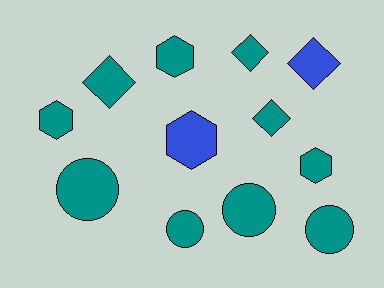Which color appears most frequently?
Teal, with 10 objects.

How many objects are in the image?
There are 12 objects.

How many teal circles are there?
There are 4 teal circles.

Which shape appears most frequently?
Hexagon, with 4 objects.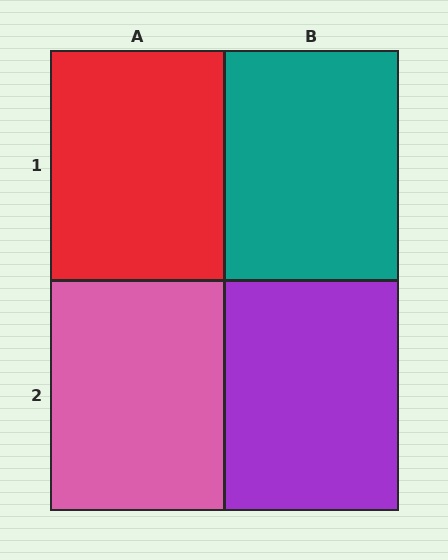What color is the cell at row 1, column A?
Red.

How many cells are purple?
1 cell is purple.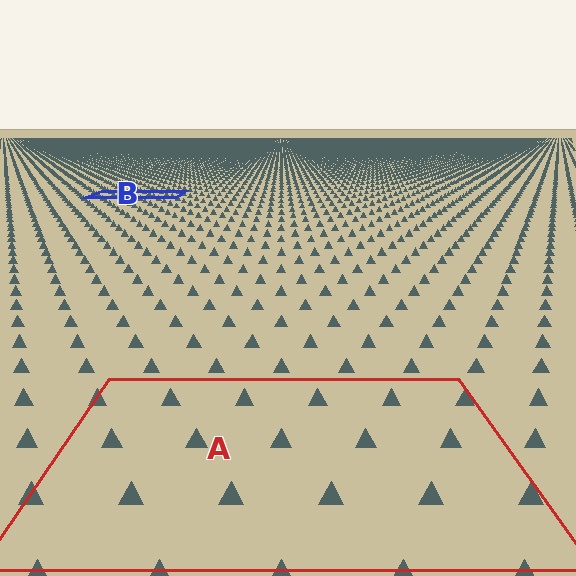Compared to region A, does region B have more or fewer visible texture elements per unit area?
Region B has more texture elements per unit area — they are packed more densely because it is farther away.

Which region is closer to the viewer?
Region A is closer. The texture elements there are larger and more spread out.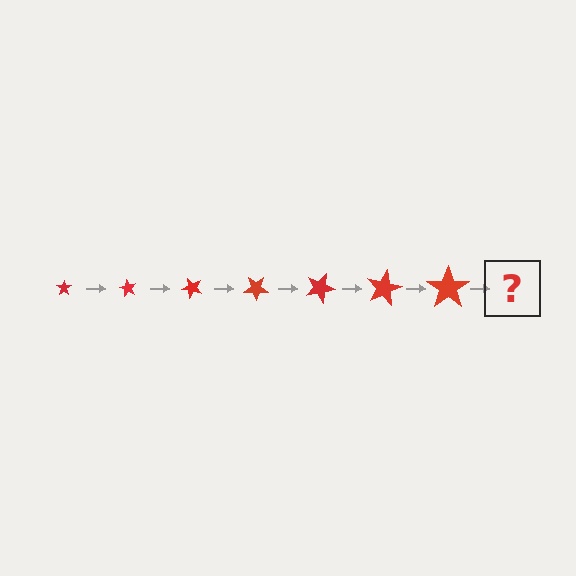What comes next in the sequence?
The next element should be a star, larger than the previous one and rotated 420 degrees from the start.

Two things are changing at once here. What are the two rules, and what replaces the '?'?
The two rules are that the star grows larger each step and it rotates 60 degrees each step. The '?' should be a star, larger than the previous one and rotated 420 degrees from the start.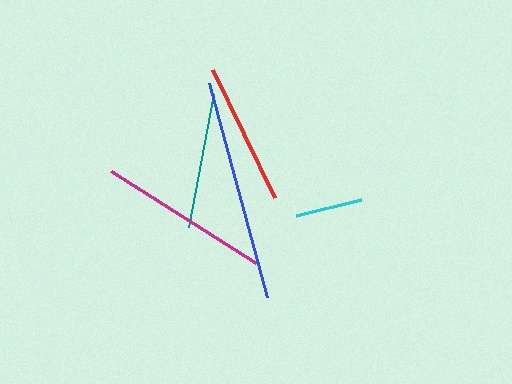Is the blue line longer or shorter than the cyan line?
The blue line is longer than the cyan line.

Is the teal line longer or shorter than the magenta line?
The magenta line is longer than the teal line.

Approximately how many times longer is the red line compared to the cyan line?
The red line is approximately 2.1 times the length of the cyan line.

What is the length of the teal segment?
The teal segment is approximately 135 pixels long.